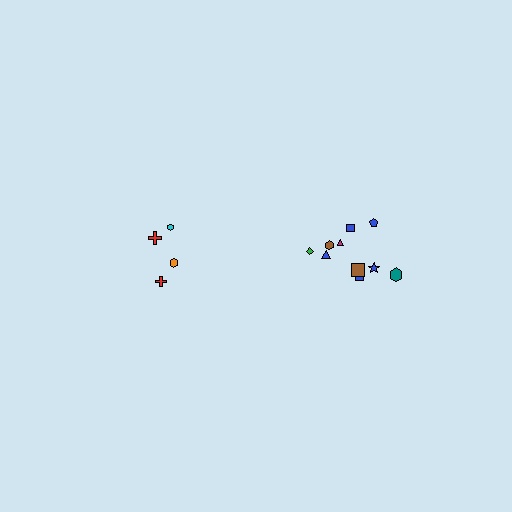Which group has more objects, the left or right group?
The right group.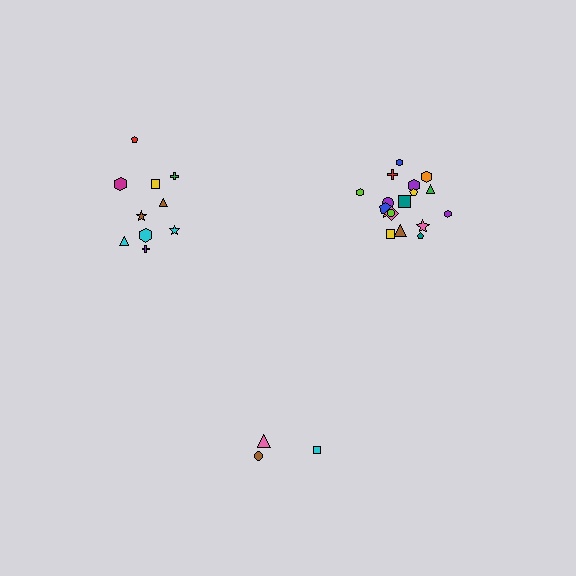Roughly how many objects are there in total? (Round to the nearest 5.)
Roughly 30 objects in total.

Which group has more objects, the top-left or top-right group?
The top-right group.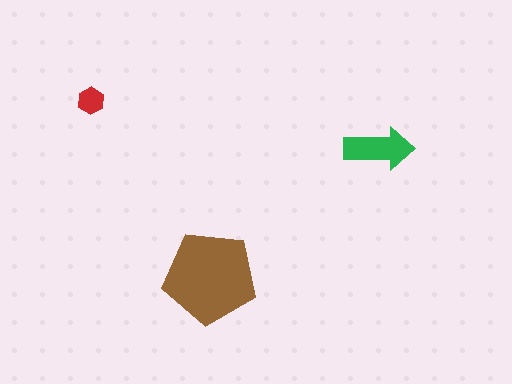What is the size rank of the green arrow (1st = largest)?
2nd.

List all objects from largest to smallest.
The brown pentagon, the green arrow, the red hexagon.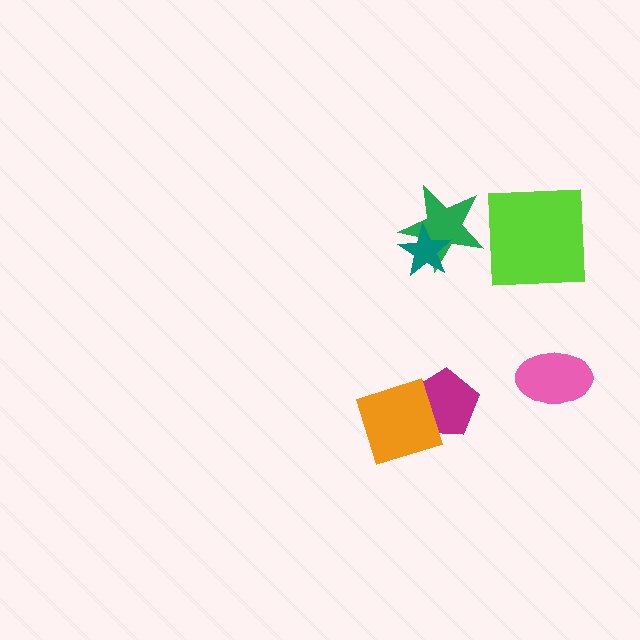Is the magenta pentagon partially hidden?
Yes, it is partially covered by another shape.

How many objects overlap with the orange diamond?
1 object overlaps with the orange diamond.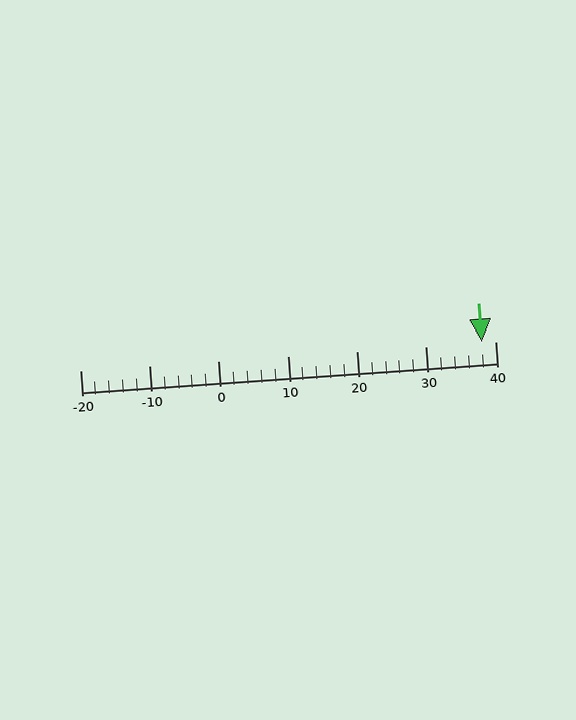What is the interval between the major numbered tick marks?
The major tick marks are spaced 10 units apart.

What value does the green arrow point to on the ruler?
The green arrow points to approximately 38.